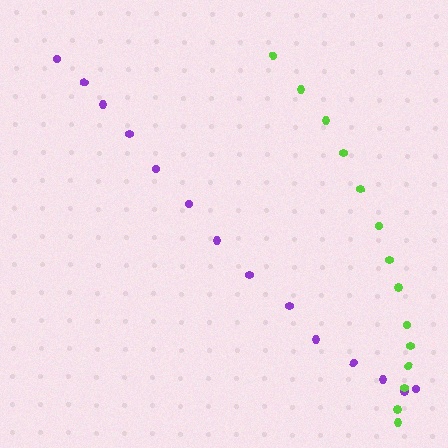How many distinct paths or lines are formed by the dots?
There are 2 distinct paths.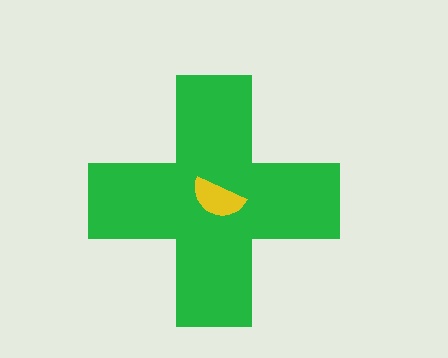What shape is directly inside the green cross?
The yellow semicircle.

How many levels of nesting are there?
2.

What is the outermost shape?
The green cross.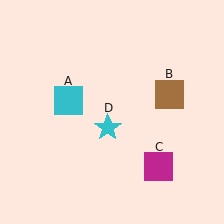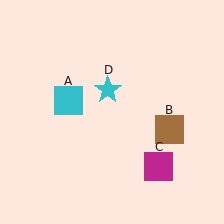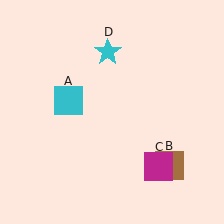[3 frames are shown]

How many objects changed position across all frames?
2 objects changed position: brown square (object B), cyan star (object D).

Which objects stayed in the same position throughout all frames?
Cyan square (object A) and magenta square (object C) remained stationary.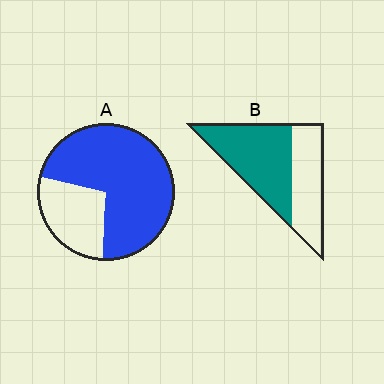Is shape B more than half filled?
Yes.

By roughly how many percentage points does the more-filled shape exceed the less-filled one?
By roughly 15 percentage points (A over B).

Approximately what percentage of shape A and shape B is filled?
A is approximately 70% and B is approximately 60%.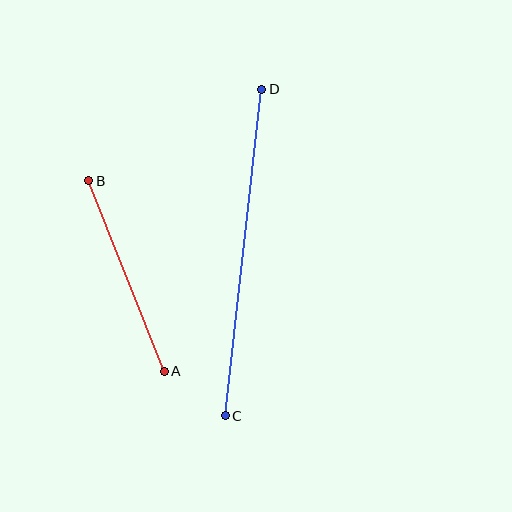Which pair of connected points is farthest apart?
Points C and D are farthest apart.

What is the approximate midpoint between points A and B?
The midpoint is at approximately (127, 276) pixels.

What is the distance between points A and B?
The distance is approximately 205 pixels.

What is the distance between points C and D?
The distance is approximately 329 pixels.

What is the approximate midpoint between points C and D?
The midpoint is at approximately (243, 252) pixels.